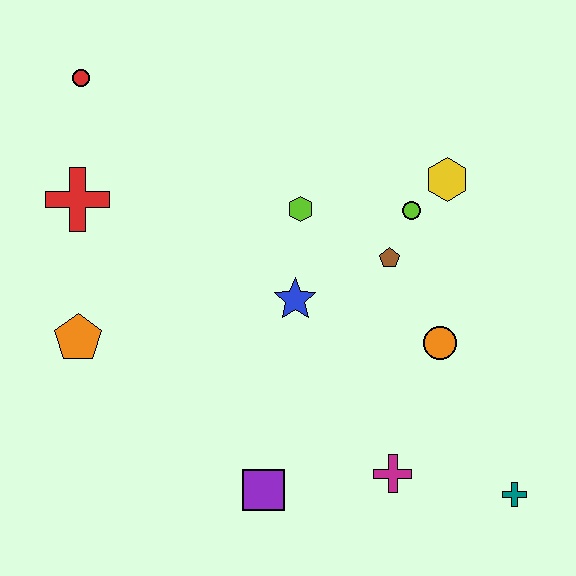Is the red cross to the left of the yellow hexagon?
Yes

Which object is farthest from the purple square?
The red circle is farthest from the purple square.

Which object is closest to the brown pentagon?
The lime circle is closest to the brown pentagon.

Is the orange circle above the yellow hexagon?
No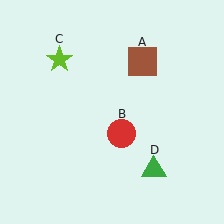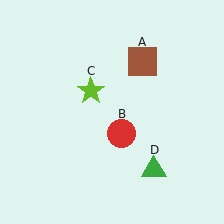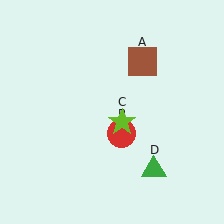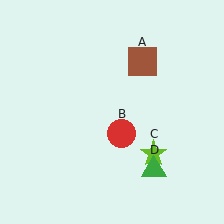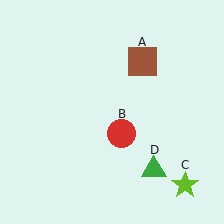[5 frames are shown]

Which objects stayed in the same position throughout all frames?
Brown square (object A) and red circle (object B) and green triangle (object D) remained stationary.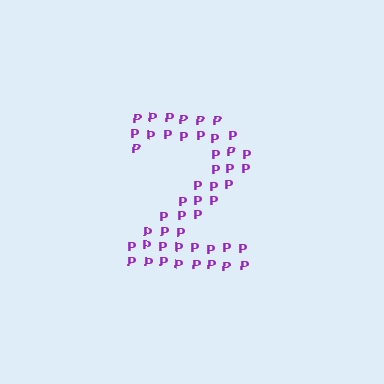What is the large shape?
The large shape is the digit 2.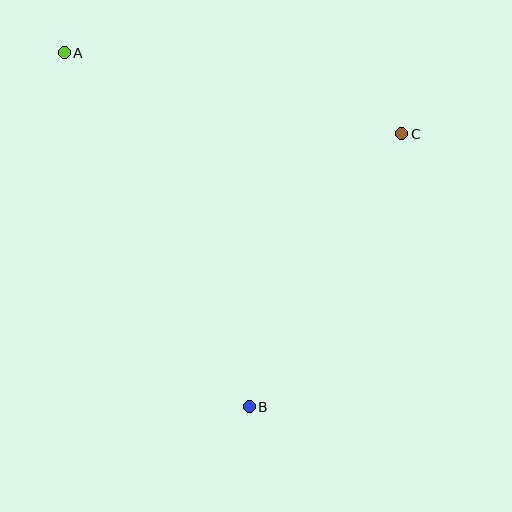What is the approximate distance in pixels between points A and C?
The distance between A and C is approximately 347 pixels.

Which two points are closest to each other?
Points B and C are closest to each other.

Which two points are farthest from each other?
Points A and B are farthest from each other.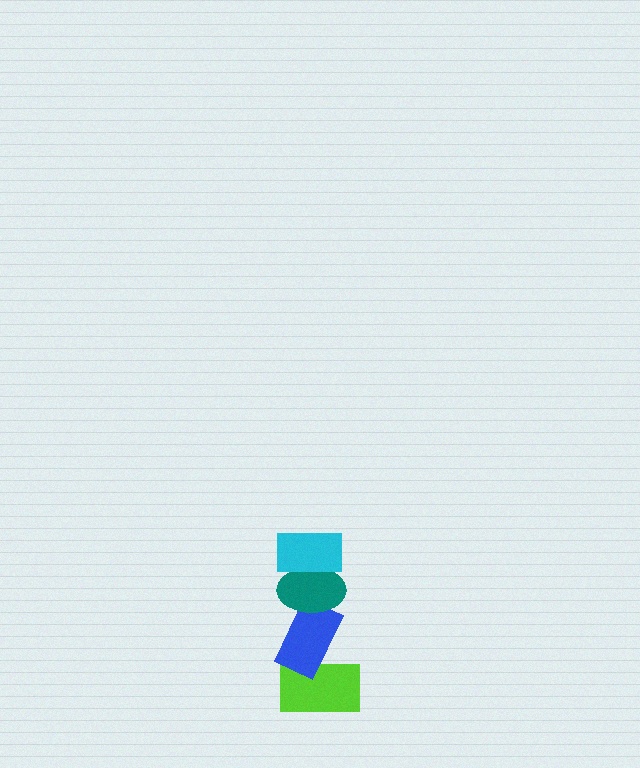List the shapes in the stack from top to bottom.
From top to bottom: the cyan rectangle, the teal ellipse, the blue rectangle, the lime rectangle.